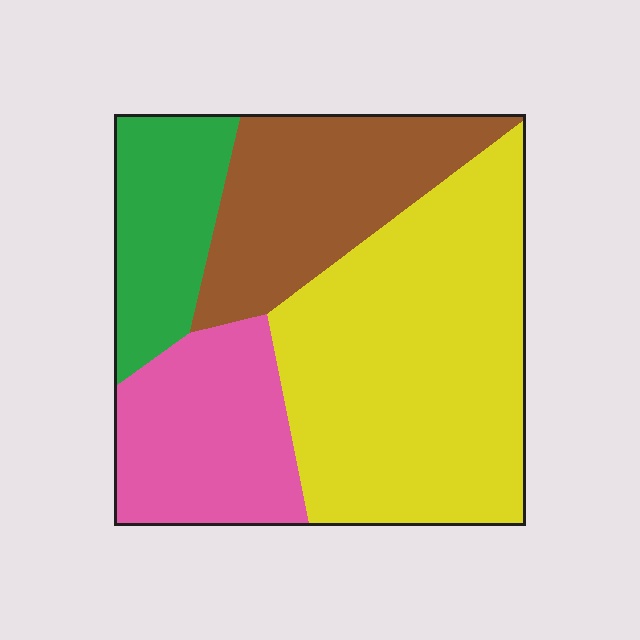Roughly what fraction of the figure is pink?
Pink takes up less than a quarter of the figure.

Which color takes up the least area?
Green, at roughly 15%.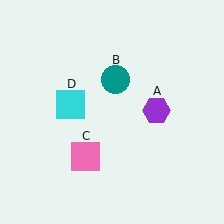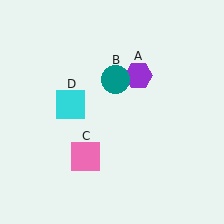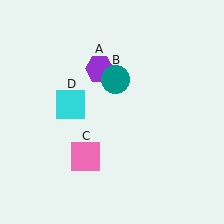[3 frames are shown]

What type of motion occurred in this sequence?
The purple hexagon (object A) rotated counterclockwise around the center of the scene.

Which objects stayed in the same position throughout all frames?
Teal circle (object B) and pink square (object C) and cyan square (object D) remained stationary.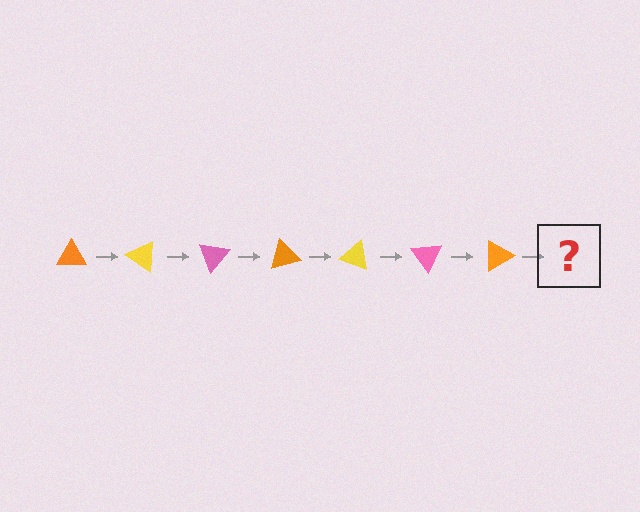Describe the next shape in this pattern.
It should be a yellow triangle, rotated 245 degrees from the start.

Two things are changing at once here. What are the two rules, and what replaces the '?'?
The two rules are that it rotates 35 degrees each step and the color cycles through orange, yellow, and pink. The '?' should be a yellow triangle, rotated 245 degrees from the start.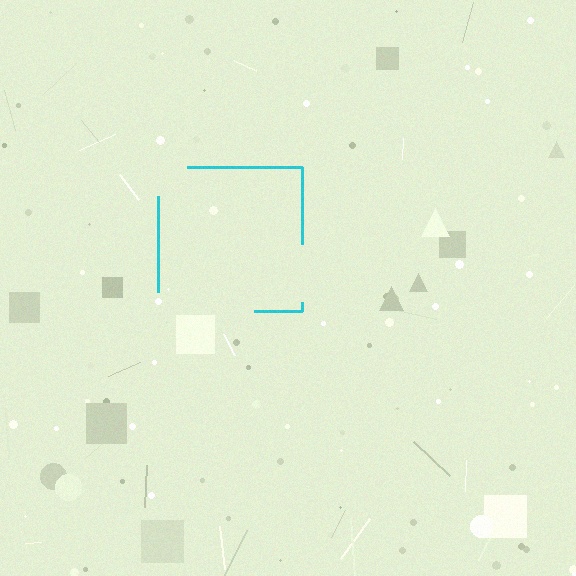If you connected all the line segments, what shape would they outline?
They would outline a square.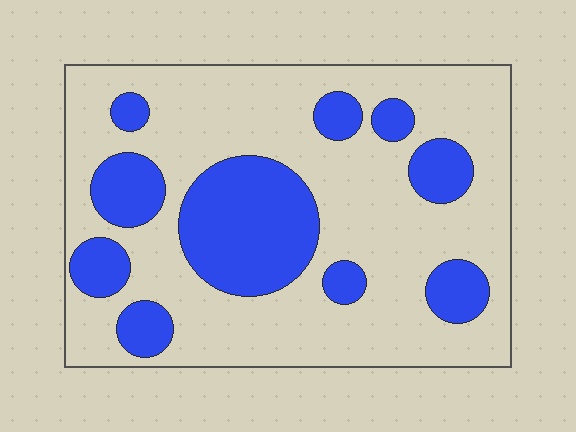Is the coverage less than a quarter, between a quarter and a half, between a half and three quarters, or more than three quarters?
Between a quarter and a half.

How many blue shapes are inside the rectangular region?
10.